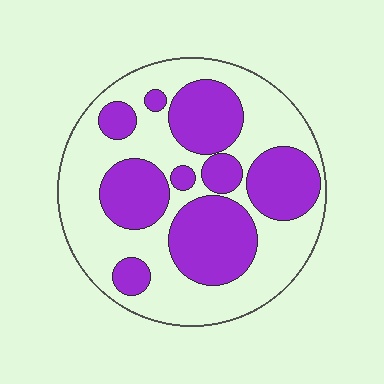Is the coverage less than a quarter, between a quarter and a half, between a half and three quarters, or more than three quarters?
Between a quarter and a half.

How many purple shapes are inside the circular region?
9.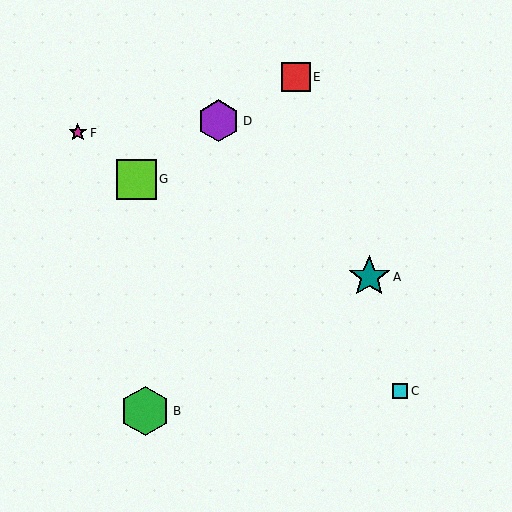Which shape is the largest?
The green hexagon (labeled B) is the largest.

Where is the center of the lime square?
The center of the lime square is at (137, 179).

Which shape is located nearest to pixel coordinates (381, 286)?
The teal star (labeled A) at (369, 277) is nearest to that location.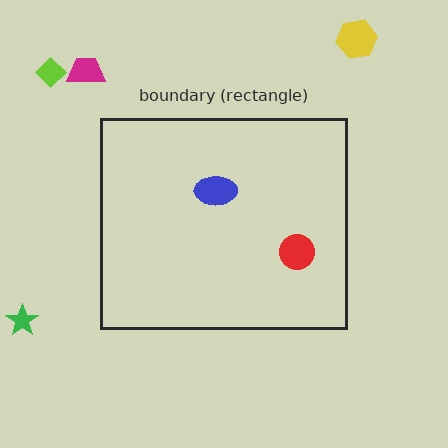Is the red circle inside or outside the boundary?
Inside.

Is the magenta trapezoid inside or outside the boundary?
Outside.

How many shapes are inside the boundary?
2 inside, 4 outside.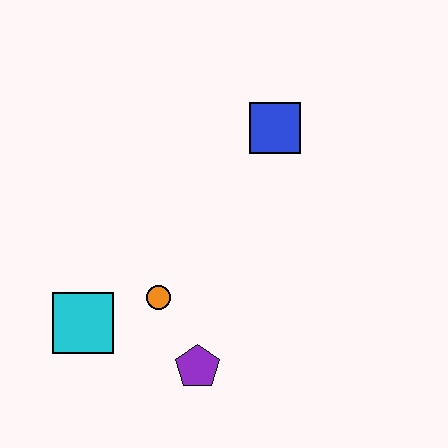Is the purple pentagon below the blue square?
Yes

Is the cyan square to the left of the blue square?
Yes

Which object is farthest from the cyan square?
The blue square is farthest from the cyan square.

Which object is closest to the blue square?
The orange circle is closest to the blue square.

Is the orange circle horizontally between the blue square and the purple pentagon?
No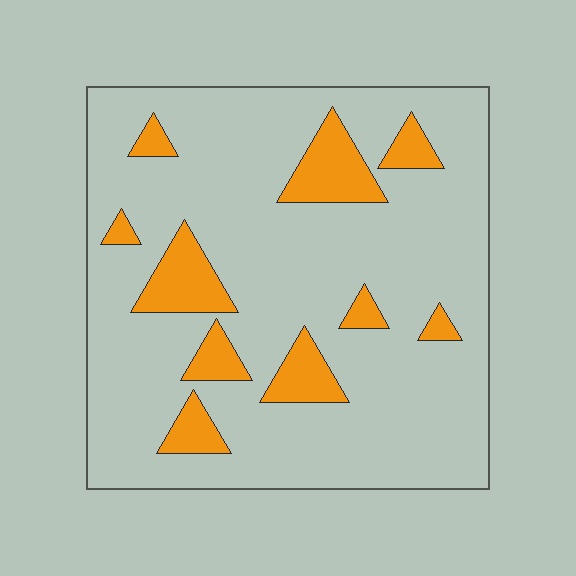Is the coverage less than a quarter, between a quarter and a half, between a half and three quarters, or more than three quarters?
Less than a quarter.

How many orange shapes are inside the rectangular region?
10.